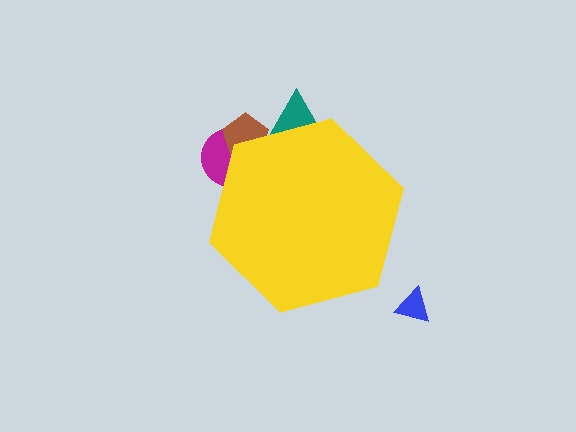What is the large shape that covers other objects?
A yellow hexagon.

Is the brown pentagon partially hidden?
Yes, the brown pentagon is partially hidden behind the yellow hexagon.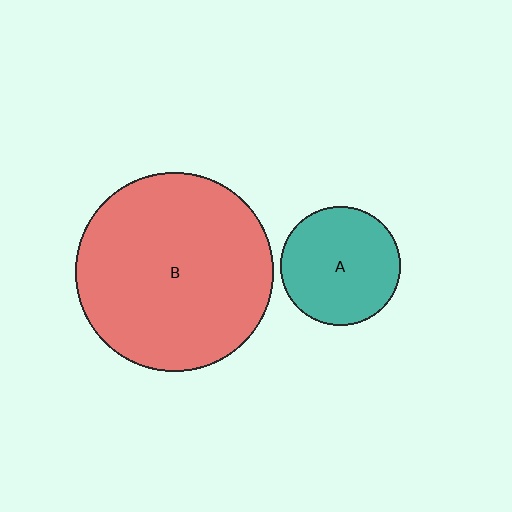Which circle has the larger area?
Circle B (red).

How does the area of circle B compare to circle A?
Approximately 2.8 times.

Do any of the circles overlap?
No, none of the circles overlap.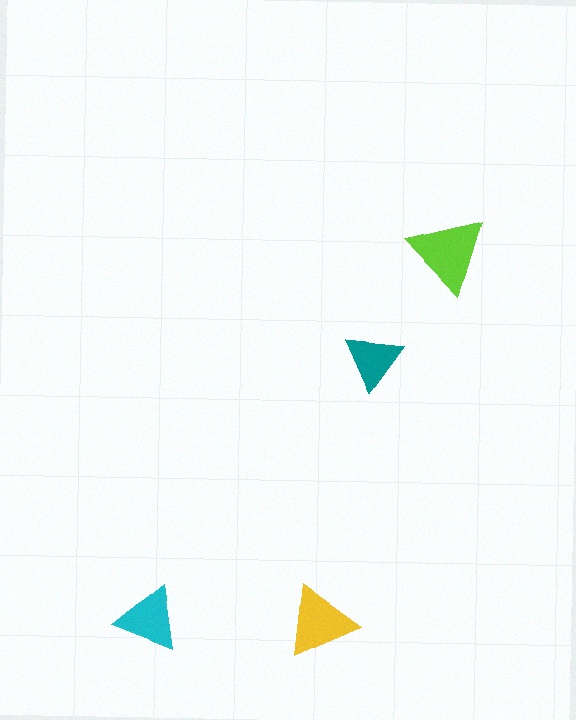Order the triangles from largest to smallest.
the lime one, the yellow one, the cyan one, the teal one.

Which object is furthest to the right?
The lime triangle is rightmost.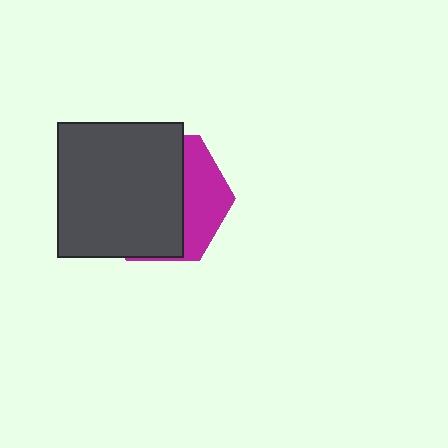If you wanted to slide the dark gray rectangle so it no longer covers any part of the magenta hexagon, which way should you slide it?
Slide it left — that is the most direct way to separate the two shapes.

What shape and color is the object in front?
The object in front is a dark gray rectangle.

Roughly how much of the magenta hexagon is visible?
A small part of it is visible (roughly 33%).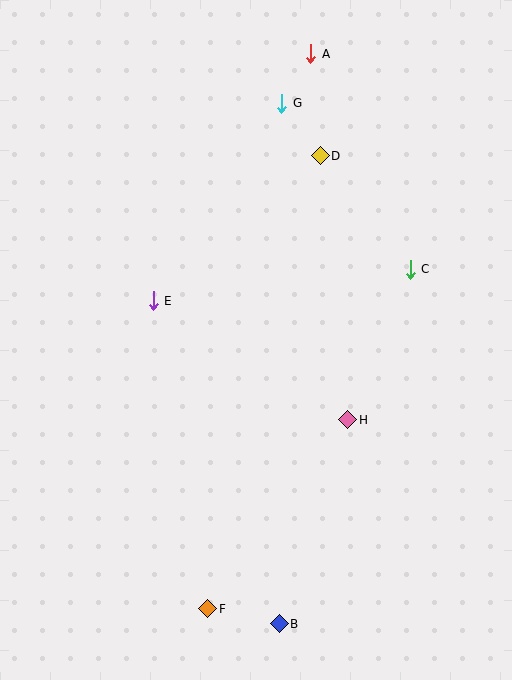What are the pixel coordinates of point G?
Point G is at (282, 103).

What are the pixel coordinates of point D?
Point D is at (320, 156).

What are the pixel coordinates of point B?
Point B is at (279, 624).